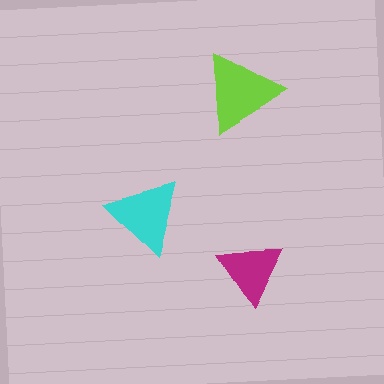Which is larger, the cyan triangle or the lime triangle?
The lime one.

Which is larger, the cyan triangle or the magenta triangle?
The cyan one.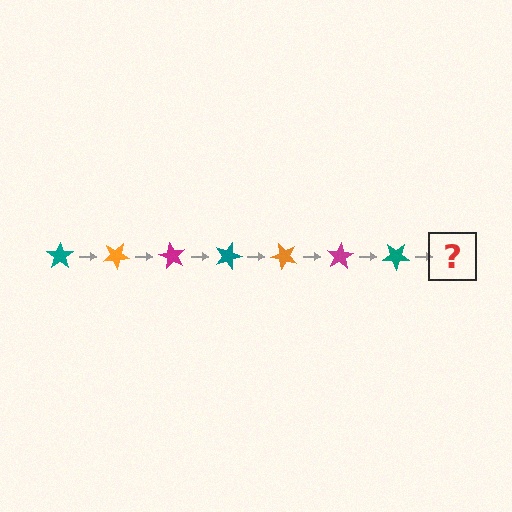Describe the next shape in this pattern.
It should be an orange star, rotated 210 degrees from the start.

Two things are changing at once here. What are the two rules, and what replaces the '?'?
The two rules are that it rotates 30 degrees each step and the color cycles through teal, orange, and magenta. The '?' should be an orange star, rotated 210 degrees from the start.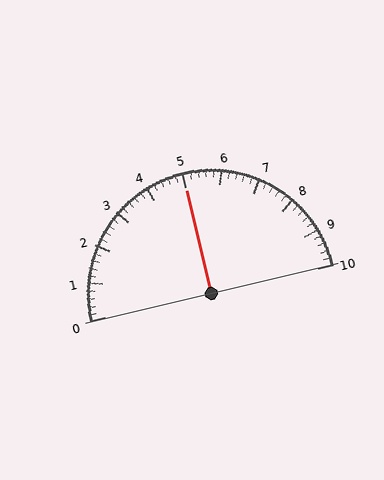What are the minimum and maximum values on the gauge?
The gauge ranges from 0 to 10.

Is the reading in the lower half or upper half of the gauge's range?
The reading is in the upper half of the range (0 to 10).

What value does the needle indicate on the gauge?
The needle indicates approximately 5.0.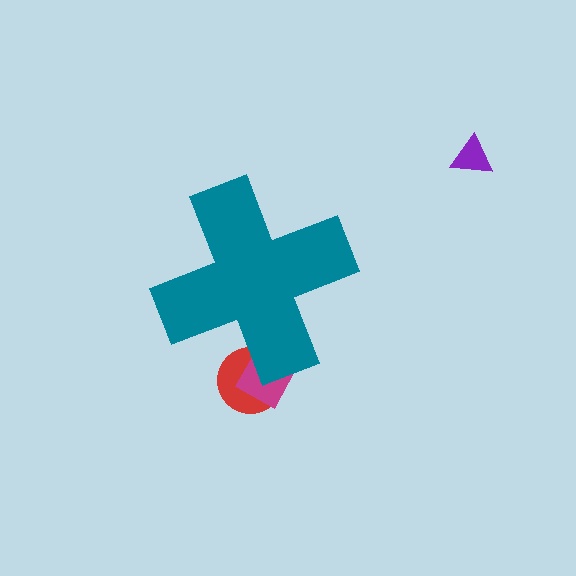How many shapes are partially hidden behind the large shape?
2 shapes are partially hidden.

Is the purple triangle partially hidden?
No, the purple triangle is fully visible.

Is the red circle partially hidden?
Yes, the red circle is partially hidden behind the teal cross.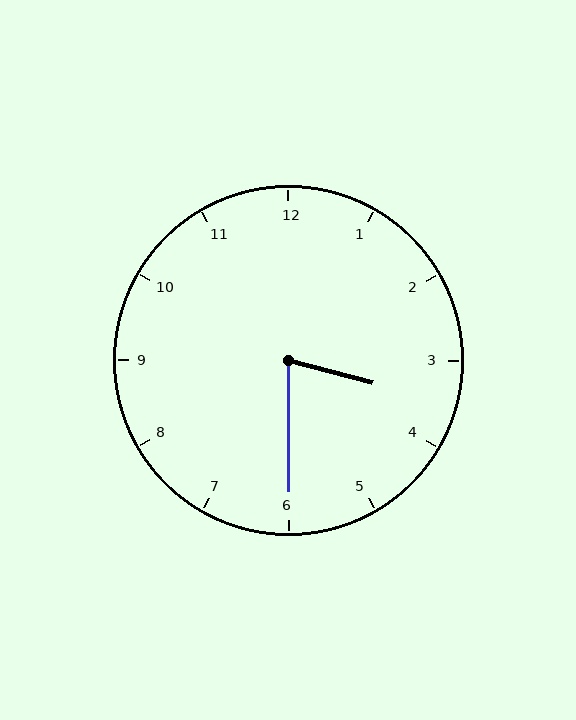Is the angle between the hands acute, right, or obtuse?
It is acute.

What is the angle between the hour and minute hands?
Approximately 75 degrees.